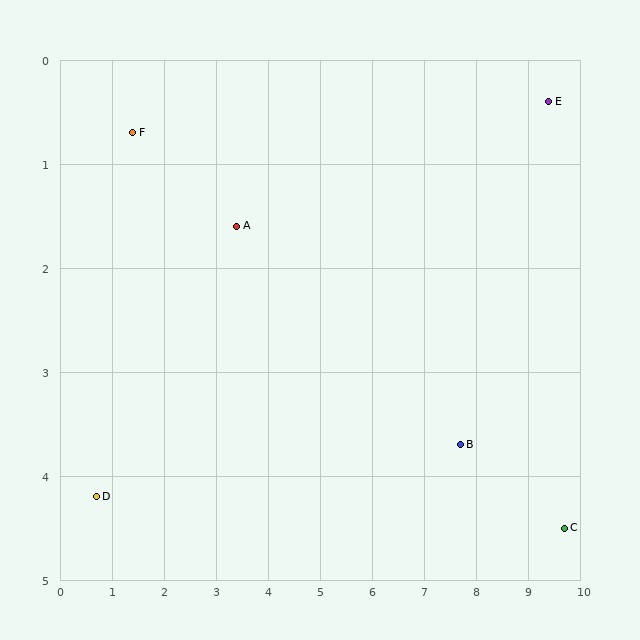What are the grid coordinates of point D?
Point D is at approximately (0.7, 4.2).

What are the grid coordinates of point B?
Point B is at approximately (7.7, 3.7).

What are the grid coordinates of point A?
Point A is at approximately (3.4, 1.6).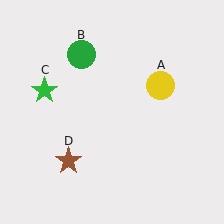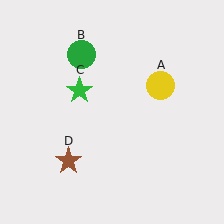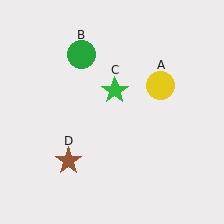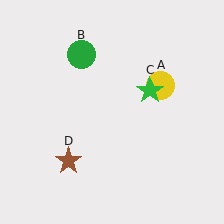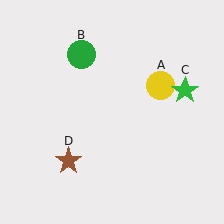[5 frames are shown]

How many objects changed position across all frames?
1 object changed position: green star (object C).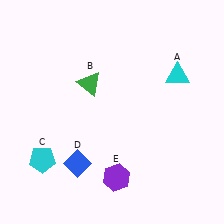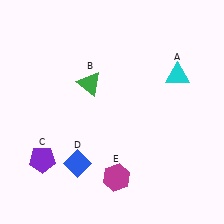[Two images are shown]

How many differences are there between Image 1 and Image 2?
There are 2 differences between the two images.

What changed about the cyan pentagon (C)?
In Image 1, C is cyan. In Image 2, it changed to purple.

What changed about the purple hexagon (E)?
In Image 1, E is purple. In Image 2, it changed to magenta.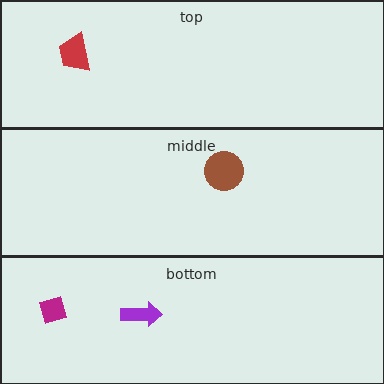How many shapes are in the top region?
1.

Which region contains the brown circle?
The middle region.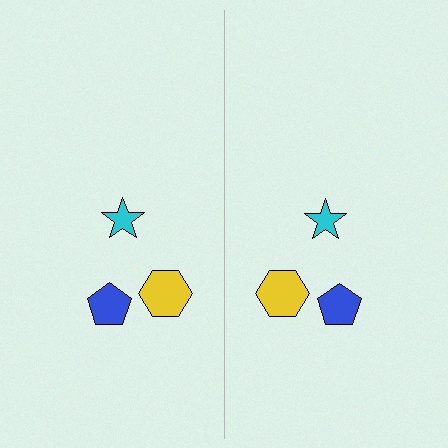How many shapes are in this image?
There are 6 shapes in this image.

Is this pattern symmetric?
Yes, this pattern has bilateral (reflection) symmetry.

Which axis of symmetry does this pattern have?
The pattern has a vertical axis of symmetry running through the center of the image.